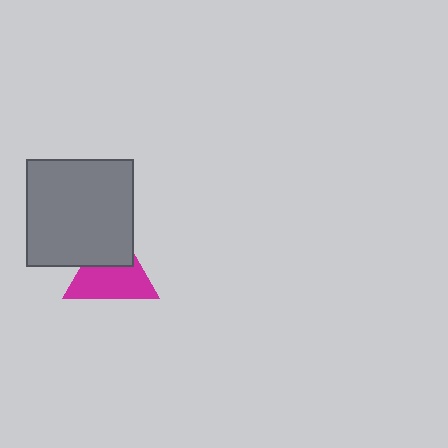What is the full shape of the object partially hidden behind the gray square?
The partially hidden object is a magenta triangle.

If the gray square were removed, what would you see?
You would see the complete magenta triangle.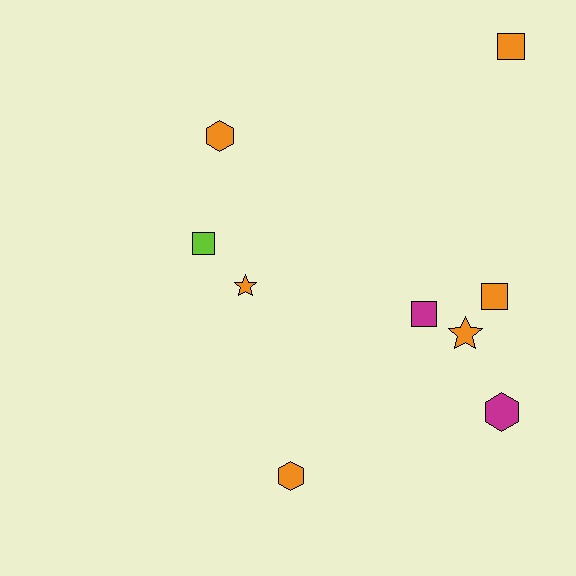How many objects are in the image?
There are 9 objects.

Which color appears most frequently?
Orange, with 6 objects.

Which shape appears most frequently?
Square, with 4 objects.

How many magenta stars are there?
There are no magenta stars.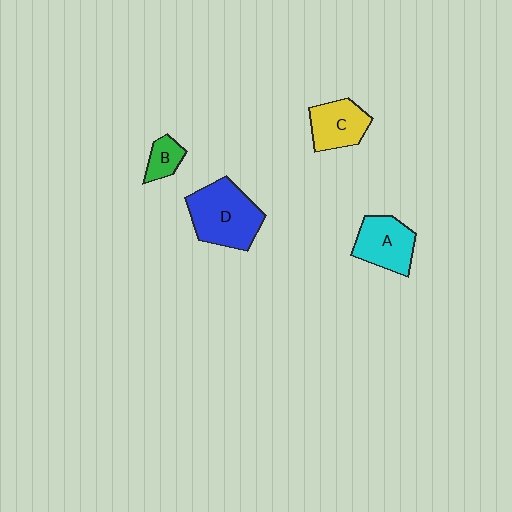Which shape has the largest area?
Shape D (blue).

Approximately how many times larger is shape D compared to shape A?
Approximately 1.4 times.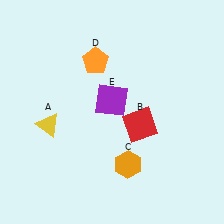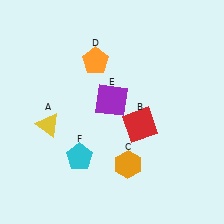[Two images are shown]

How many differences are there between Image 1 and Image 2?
There is 1 difference between the two images.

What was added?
A cyan pentagon (F) was added in Image 2.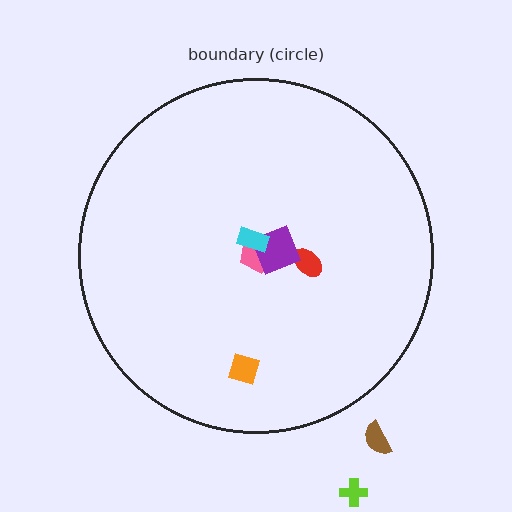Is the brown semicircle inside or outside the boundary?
Outside.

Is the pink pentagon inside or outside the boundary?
Inside.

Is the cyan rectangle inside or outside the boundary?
Inside.